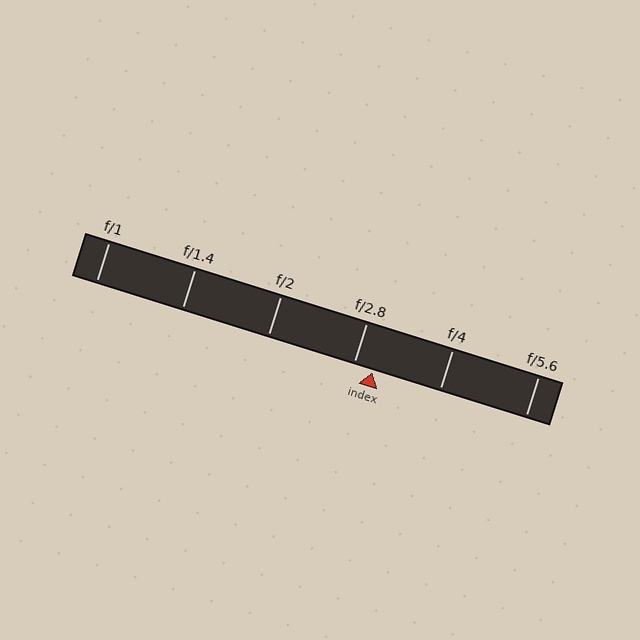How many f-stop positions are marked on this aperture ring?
There are 6 f-stop positions marked.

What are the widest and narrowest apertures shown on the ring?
The widest aperture shown is f/1 and the narrowest is f/5.6.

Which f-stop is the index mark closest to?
The index mark is closest to f/2.8.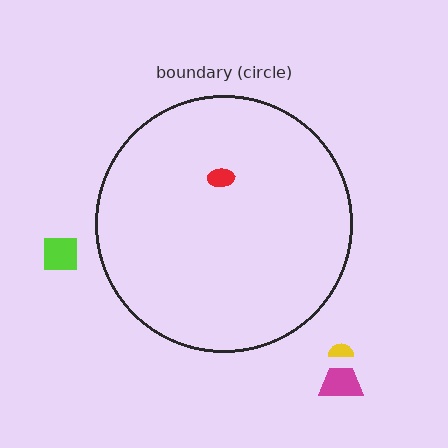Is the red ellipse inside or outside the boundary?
Inside.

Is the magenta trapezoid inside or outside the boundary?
Outside.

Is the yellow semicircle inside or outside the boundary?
Outside.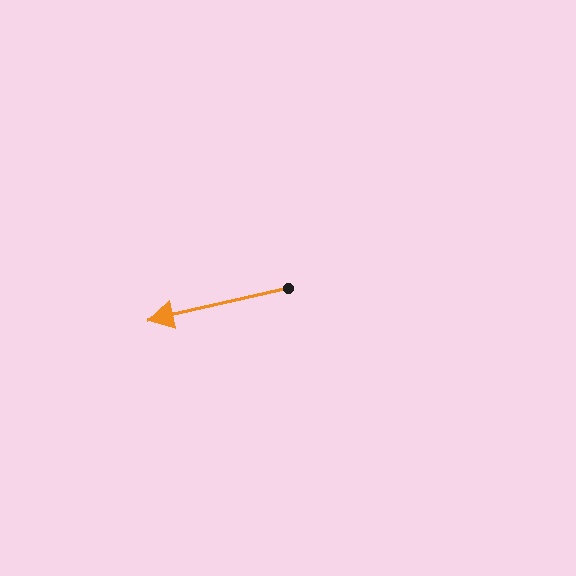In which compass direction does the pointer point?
West.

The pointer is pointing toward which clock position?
Roughly 9 o'clock.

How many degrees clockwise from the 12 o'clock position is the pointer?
Approximately 257 degrees.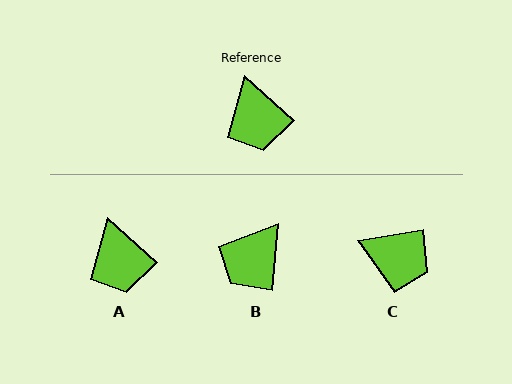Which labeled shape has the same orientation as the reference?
A.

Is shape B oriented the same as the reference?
No, it is off by about 53 degrees.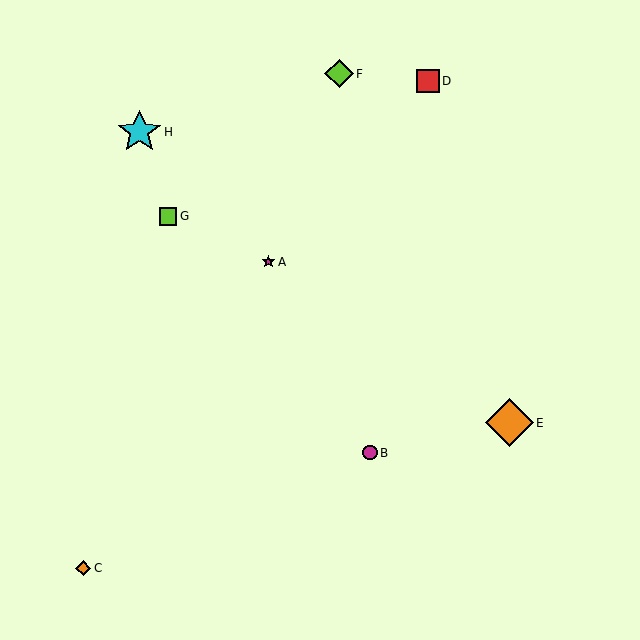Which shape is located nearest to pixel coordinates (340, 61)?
The lime diamond (labeled F) at (339, 74) is nearest to that location.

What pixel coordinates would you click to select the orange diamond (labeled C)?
Click at (83, 568) to select the orange diamond C.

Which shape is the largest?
The orange diamond (labeled E) is the largest.